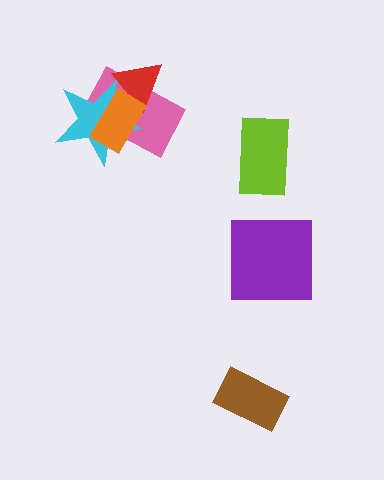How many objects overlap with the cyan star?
3 objects overlap with the cyan star.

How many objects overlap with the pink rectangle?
3 objects overlap with the pink rectangle.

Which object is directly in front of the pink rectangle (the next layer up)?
The red triangle is directly in front of the pink rectangle.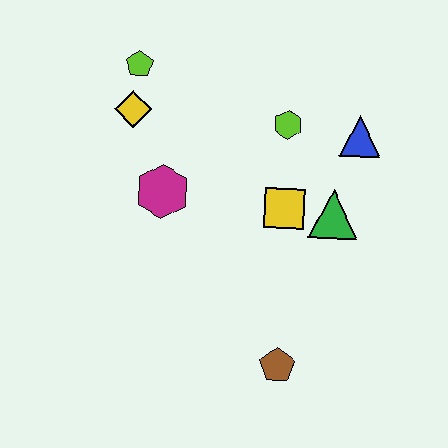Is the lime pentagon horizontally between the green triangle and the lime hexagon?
No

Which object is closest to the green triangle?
The yellow square is closest to the green triangle.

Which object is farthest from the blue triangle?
The brown pentagon is farthest from the blue triangle.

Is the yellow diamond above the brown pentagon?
Yes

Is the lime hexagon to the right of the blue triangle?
No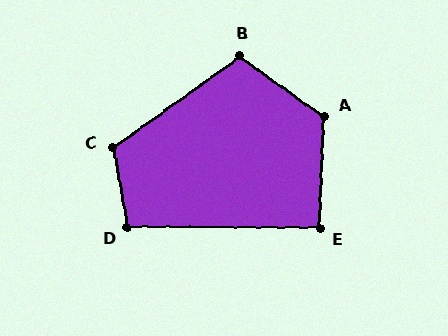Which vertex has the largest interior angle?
A, at approximately 123 degrees.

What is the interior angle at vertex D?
Approximately 101 degrees (obtuse).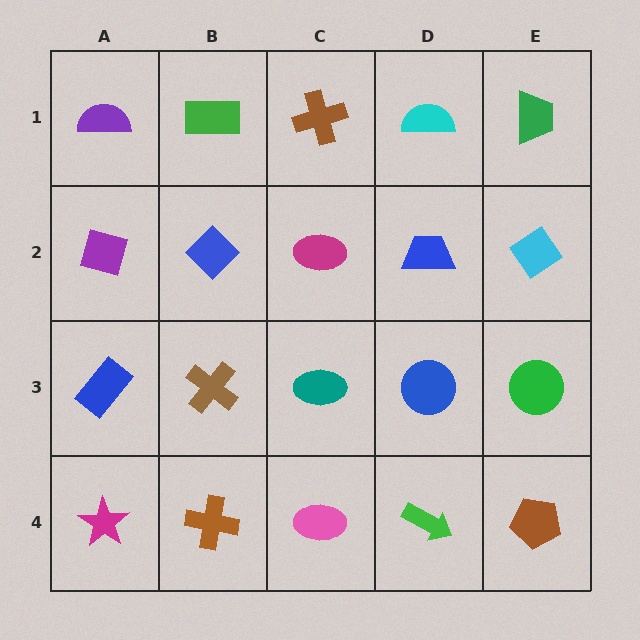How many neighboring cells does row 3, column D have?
4.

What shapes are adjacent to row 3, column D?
A blue trapezoid (row 2, column D), a green arrow (row 4, column D), a teal ellipse (row 3, column C), a green circle (row 3, column E).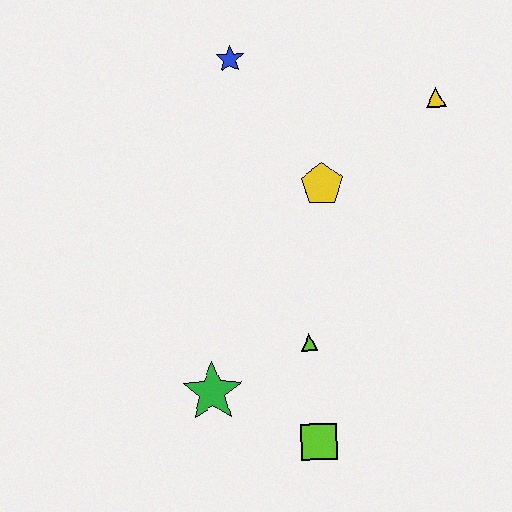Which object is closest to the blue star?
The yellow pentagon is closest to the blue star.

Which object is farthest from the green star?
The yellow triangle is farthest from the green star.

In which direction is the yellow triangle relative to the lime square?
The yellow triangle is above the lime square.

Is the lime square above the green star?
No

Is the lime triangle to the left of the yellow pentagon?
Yes